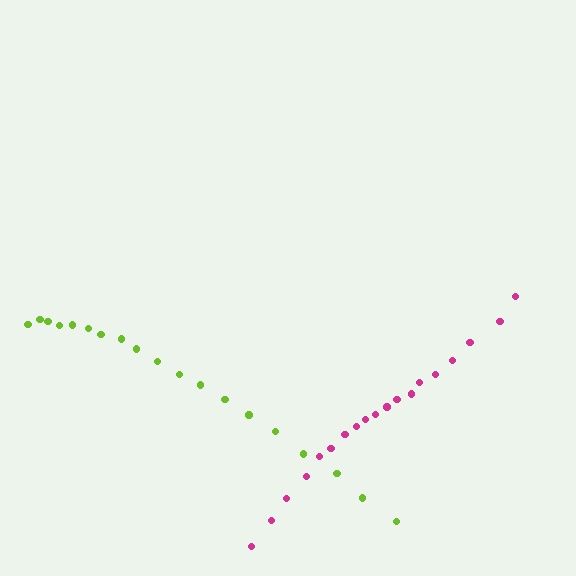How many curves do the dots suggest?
There are 2 distinct paths.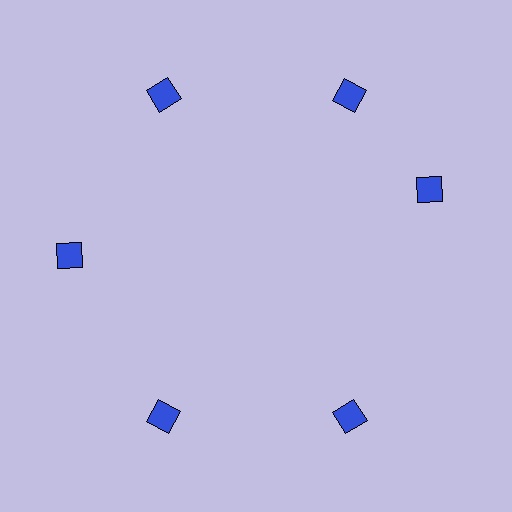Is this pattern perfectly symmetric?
No. The 6 blue diamonds are arranged in a ring, but one element near the 3 o'clock position is rotated out of alignment along the ring, breaking the 6-fold rotational symmetry.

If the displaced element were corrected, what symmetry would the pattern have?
It would have 6-fold rotational symmetry — the pattern would map onto itself every 60 degrees.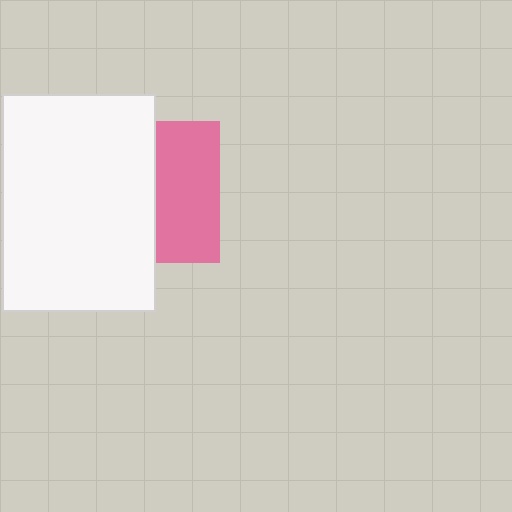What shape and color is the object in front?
The object in front is a white rectangle.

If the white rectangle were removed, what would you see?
You would see the complete pink square.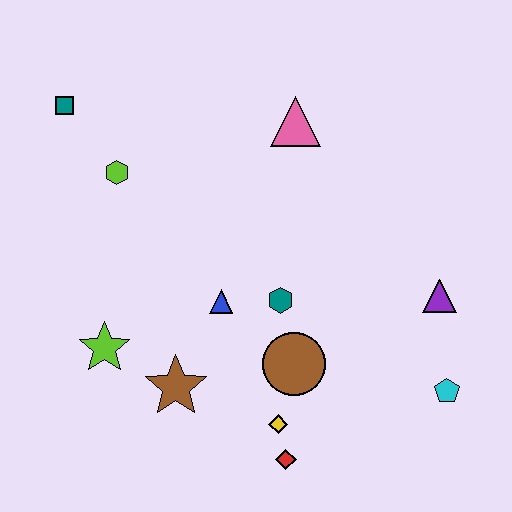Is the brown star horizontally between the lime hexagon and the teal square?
No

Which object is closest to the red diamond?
The yellow diamond is closest to the red diamond.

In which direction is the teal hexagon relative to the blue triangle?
The teal hexagon is to the right of the blue triangle.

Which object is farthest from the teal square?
The cyan pentagon is farthest from the teal square.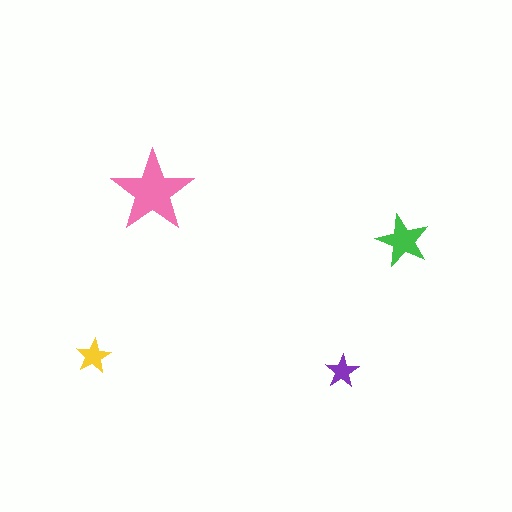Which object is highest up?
The pink star is topmost.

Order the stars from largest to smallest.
the pink one, the green one, the yellow one, the purple one.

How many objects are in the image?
There are 4 objects in the image.